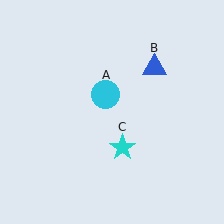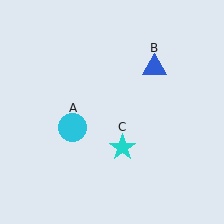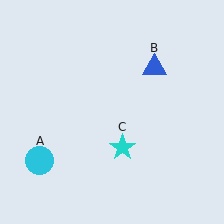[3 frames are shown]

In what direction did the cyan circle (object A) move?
The cyan circle (object A) moved down and to the left.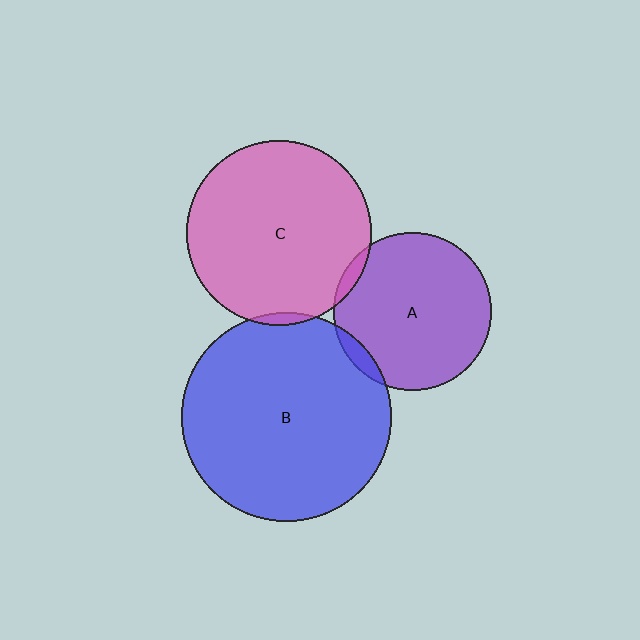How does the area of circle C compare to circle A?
Approximately 1.4 times.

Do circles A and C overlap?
Yes.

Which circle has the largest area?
Circle B (blue).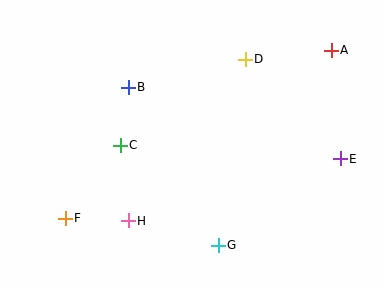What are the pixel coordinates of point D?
Point D is at (245, 59).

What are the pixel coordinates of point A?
Point A is at (331, 50).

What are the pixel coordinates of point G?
Point G is at (218, 245).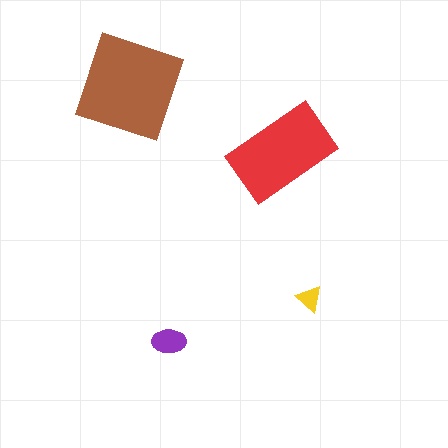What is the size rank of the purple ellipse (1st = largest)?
3rd.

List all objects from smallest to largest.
The yellow triangle, the purple ellipse, the red rectangle, the brown square.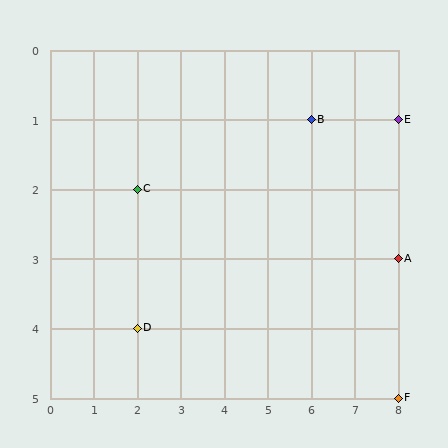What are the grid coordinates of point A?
Point A is at grid coordinates (8, 3).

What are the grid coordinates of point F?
Point F is at grid coordinates (8, 5).